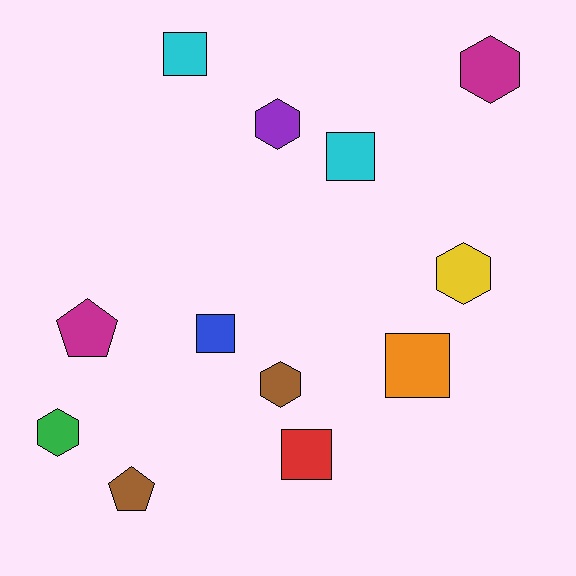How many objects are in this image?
There are 12 objects.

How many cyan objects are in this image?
There are 2 cyan objects.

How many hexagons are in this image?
There are 5 hexagons.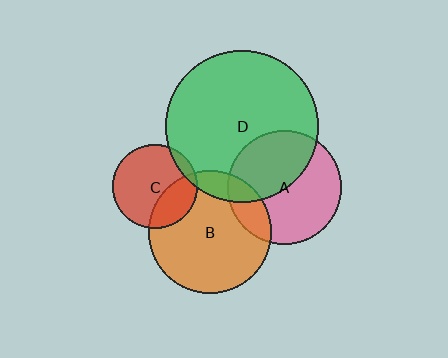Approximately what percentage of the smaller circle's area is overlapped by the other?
Approximately 45%.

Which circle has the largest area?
Circle D (green).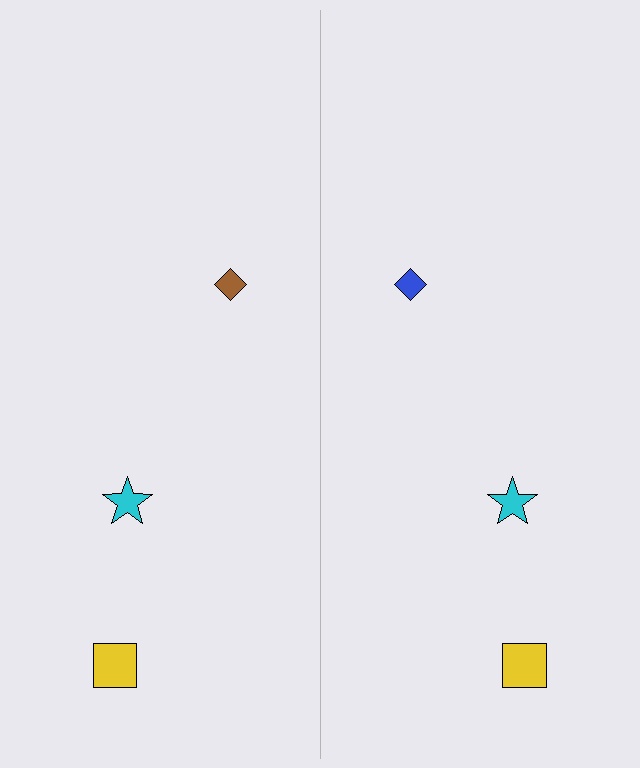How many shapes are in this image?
There are 6 shapes in this image.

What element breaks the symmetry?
The blue diamond on the right side breaks the symmetry — its mirror counterpart is brown.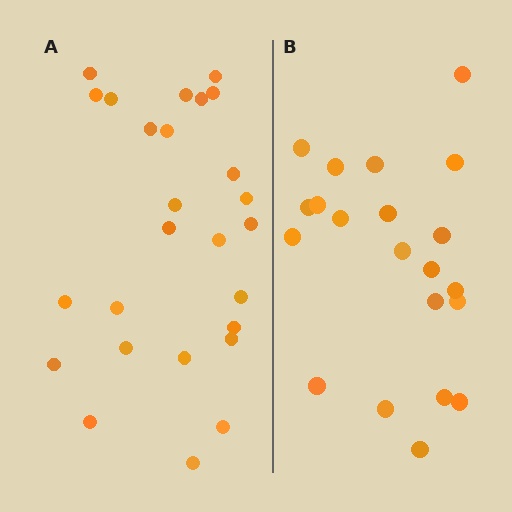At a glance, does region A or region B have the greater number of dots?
Region A (the left region) has more dots.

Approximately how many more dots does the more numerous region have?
Region A has about 5 more dots than region B.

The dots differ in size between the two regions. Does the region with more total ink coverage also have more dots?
No. Region B has more total ink coverage because its dots are larger, but region A actually contains more individual dots. Total area can be misleading — the number of items is what matters here.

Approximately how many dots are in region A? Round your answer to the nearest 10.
About 30 dots. (The exact count is 26, which rounds to 30.)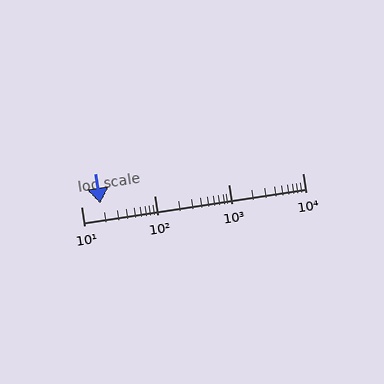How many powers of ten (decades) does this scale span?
The scale spans 3 decades, from 10 to 10000.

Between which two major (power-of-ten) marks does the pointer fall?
The pointer is between 10 and 100.